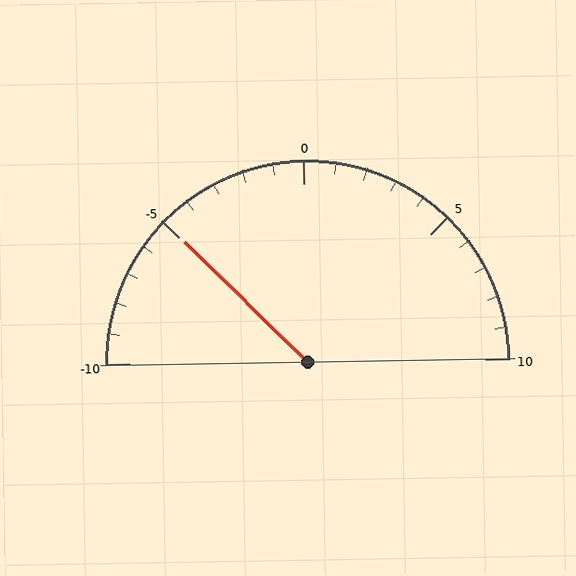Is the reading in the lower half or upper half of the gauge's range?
The reading is in the lower half of the range (-10 to 10).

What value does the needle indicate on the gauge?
The needle indicates approximately -5.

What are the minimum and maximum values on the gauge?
The gauge ranges from -10 to 10.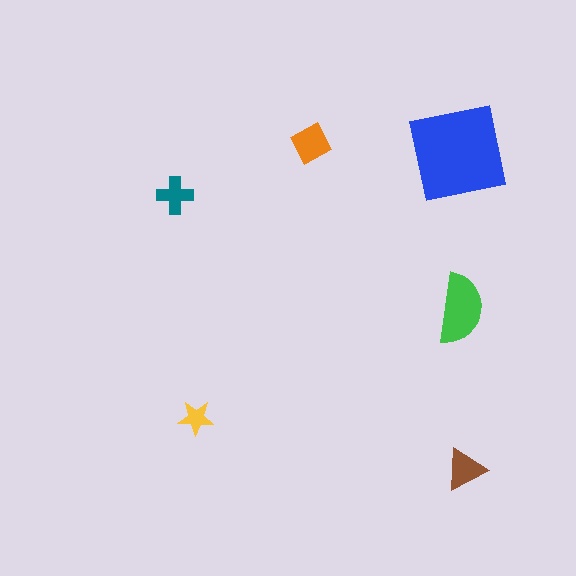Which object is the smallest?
The yellow star.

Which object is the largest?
The blue square.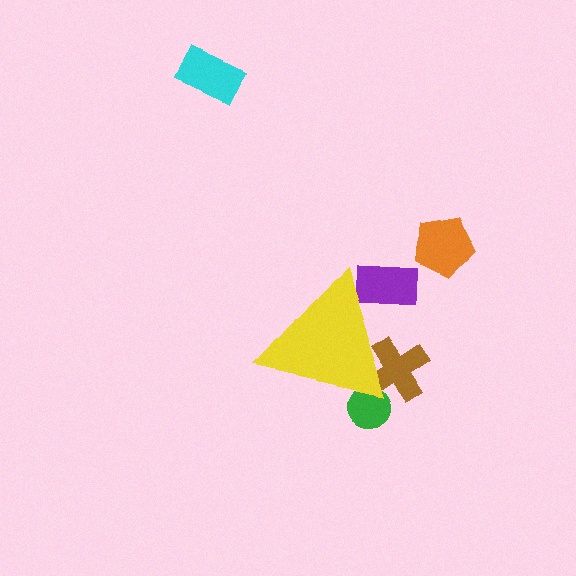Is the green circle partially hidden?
Yes, the green circle is partially hidden behind the yellow triangle.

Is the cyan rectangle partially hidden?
No, the cyan rectangle is fully visible.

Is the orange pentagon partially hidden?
No, the orange pentagon is fully visible.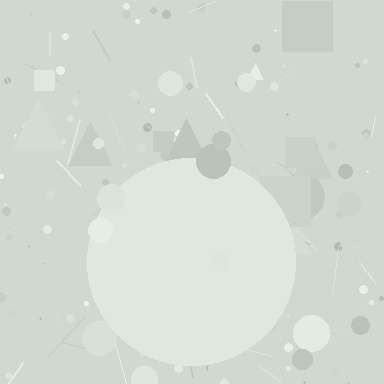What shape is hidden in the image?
A circle is hidden in the image.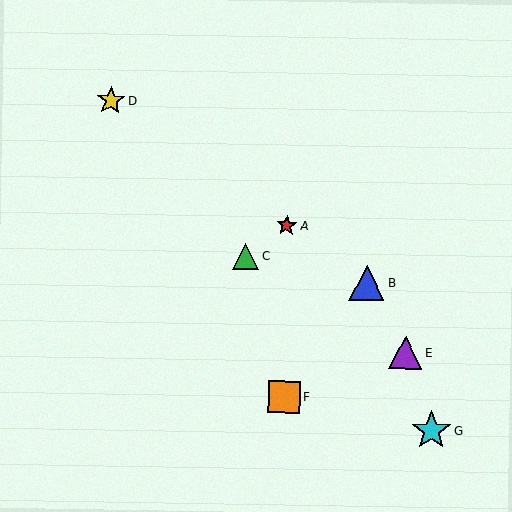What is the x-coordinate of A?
Object A is at x≈287.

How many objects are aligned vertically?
2 objects (A, F) are aligned vertically.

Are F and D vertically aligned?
No, F is at x≈284 and D is at x≈111.